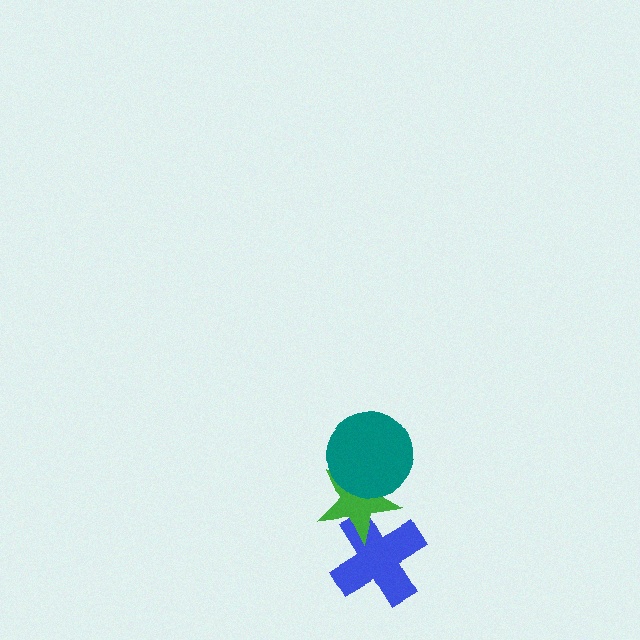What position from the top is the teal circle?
The teal circle is 1st from the top.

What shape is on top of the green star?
The teal circle is on top of the green star.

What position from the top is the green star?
The green star is 2nd from the top.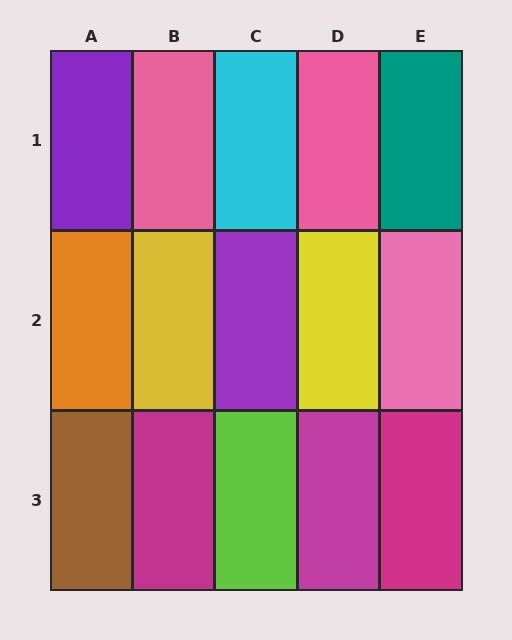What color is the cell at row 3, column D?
Magenta.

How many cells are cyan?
1 cell is cyan.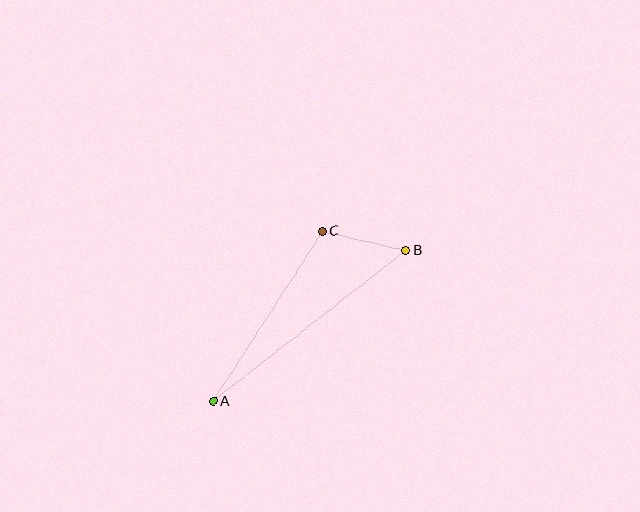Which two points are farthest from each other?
Points A and B are farthest from each other.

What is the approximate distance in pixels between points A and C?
The distance between A and C is approximately 202 pixels.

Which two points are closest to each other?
Points B and C are closest to each other.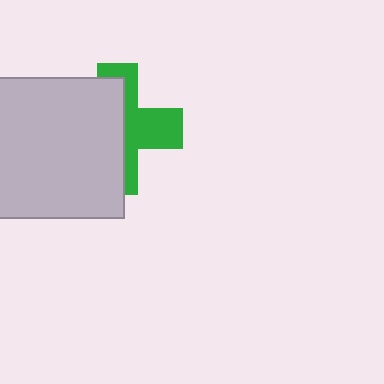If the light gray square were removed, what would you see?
You would see the complete green cross.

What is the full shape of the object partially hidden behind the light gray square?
The partially hidden object is a green cross.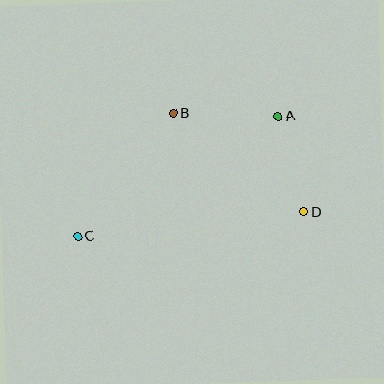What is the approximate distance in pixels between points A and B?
The distance between A and B is approximately 105 pixels.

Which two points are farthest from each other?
Points A and C are farthest from each other.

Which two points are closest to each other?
Points A and D are closest to each other.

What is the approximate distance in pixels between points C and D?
The distance between C and D is approximately 227 pixels.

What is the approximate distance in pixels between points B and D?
The distance between B and D is approximately 163 pixels.